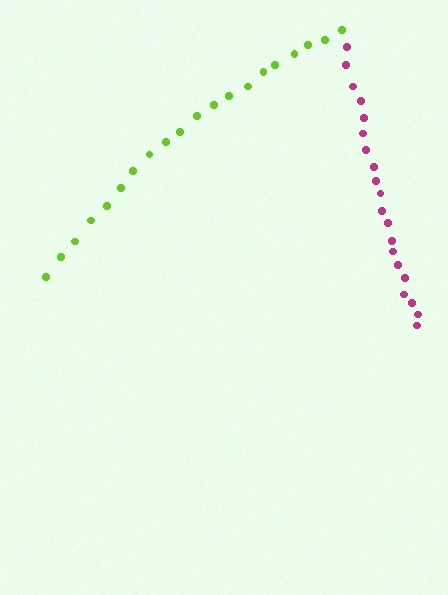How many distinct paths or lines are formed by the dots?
There are 2 distinct paths.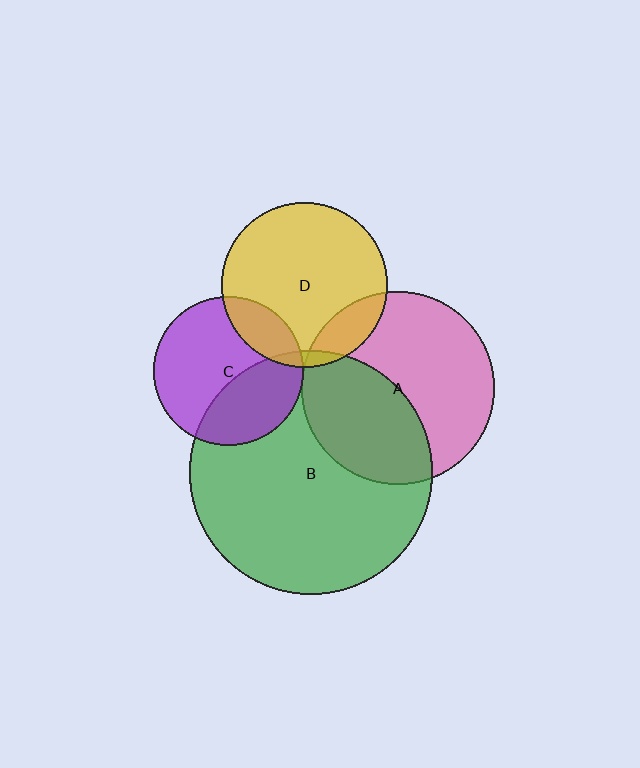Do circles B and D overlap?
Yes.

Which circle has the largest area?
Circle B (green).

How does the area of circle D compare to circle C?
Approximately 1.2 times.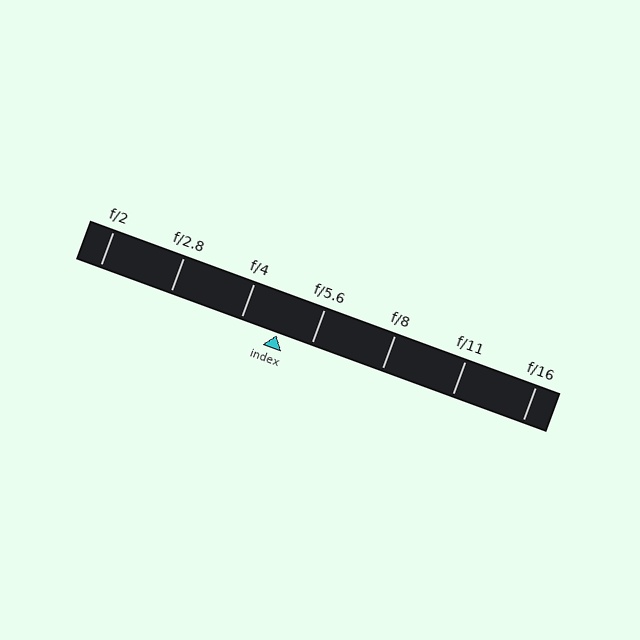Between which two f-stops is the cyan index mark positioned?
The index mark is between f/4 and f/5.6.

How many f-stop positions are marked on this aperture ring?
There are 7 f-stop positions marked.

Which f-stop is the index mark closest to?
The index mark is closest to f/5.6.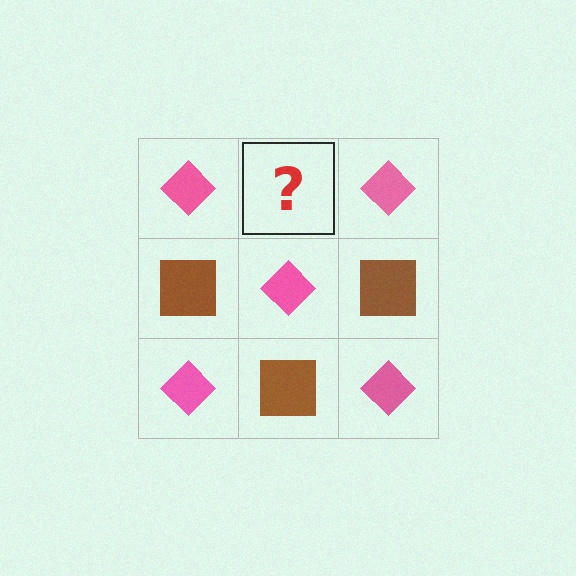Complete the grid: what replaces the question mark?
The question mark should be replaced with a brown square.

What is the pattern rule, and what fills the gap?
The rule is that it alternates pink diamond and brown square in a checkerboard pattern. The gap should be filled with a brown square.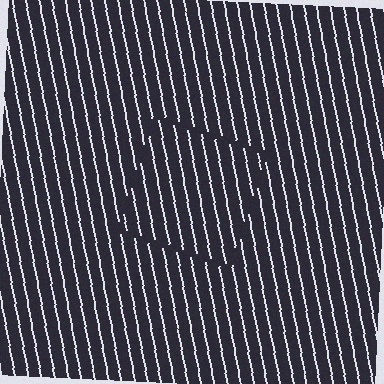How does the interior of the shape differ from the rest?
The interior of the shape contains the same grating, shifted by half a period — the contour is defined by the phase discontinuity where line-ends from the inner and outer gratings abut.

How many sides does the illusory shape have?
4 sides — the line-ends trace a square.